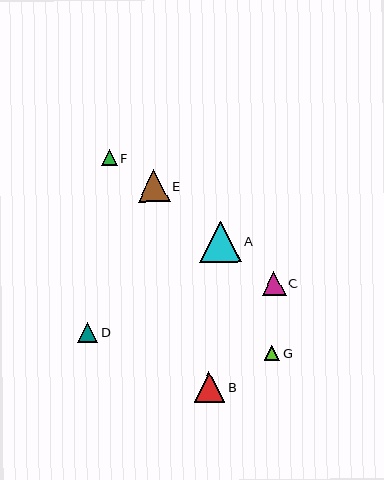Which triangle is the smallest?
Triangle G is the smallest with a size of approximately 16 pixels.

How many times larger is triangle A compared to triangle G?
Triangle A is approximately 2.6 times the size of triangle G.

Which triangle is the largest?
Triangle A is the largest with a size of approximately 42 pixels.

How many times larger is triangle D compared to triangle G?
Triangle D is approximately 1.3 times the size of triangle G.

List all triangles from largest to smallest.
From largest to smallest: A, E, B, C, D, F, G.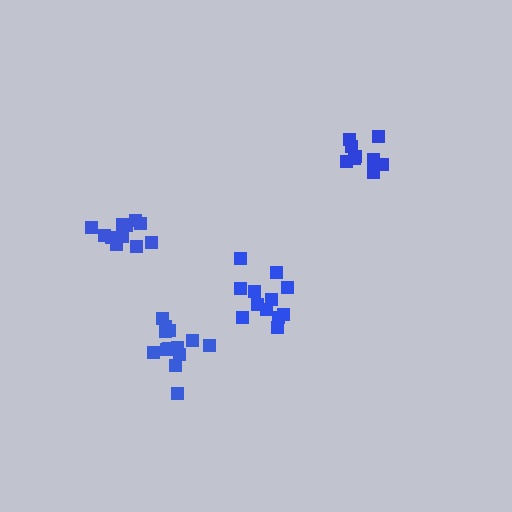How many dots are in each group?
Group 1: 13 dots, Group 2: 11 dots, Group 3: 10 dots, Group 4: 12 dots (46 total).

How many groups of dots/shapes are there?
There are 4 groups.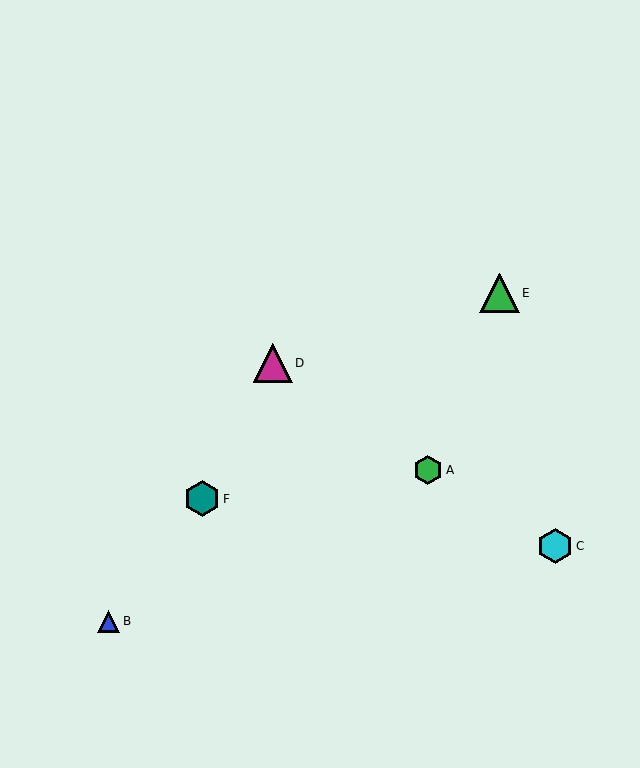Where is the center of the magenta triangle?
The center of the magenta triangle is at (273, 363).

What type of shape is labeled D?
Shape D is a magenta triangle.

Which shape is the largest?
The green triangle (labeled E) is the largest.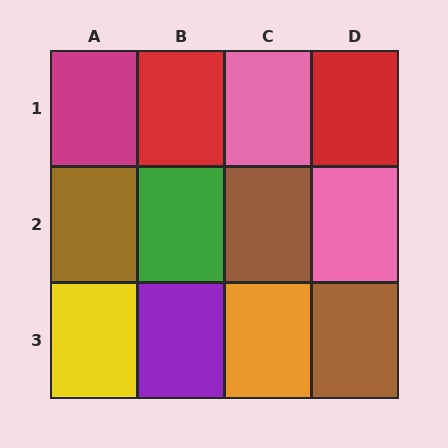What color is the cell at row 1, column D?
Red.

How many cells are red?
2 cells are red.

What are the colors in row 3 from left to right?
Yellow, purple, orange, brown.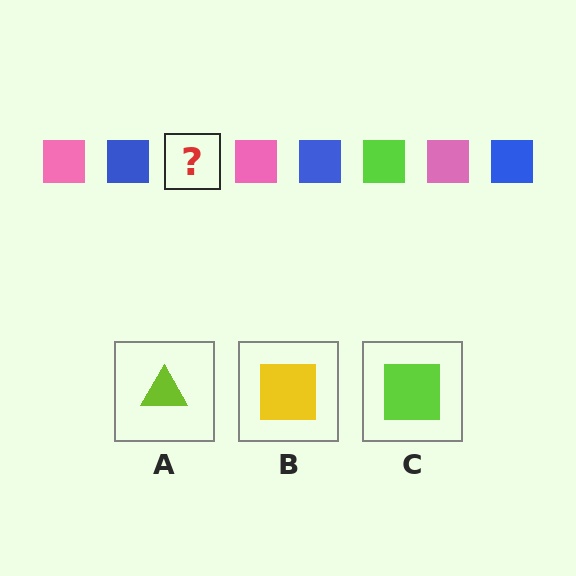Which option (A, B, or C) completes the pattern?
C.